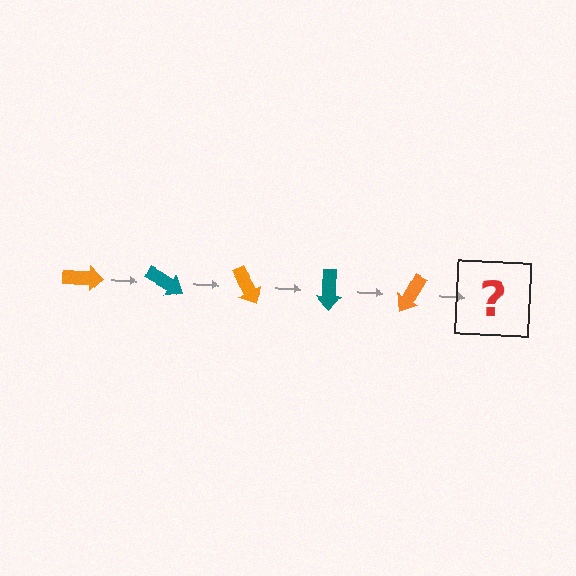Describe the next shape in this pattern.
It should be a teal arrow, rotated 150 degrees from the start.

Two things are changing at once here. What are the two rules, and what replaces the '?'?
The two rules are that it rotates 30 degrees each step and the color cycles through orange and teal. The '?' should be a teal arrow, rotated 150 degrees from the start.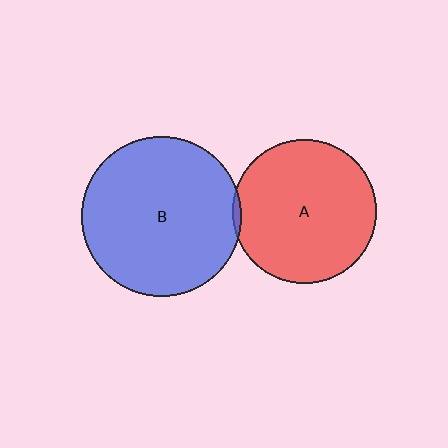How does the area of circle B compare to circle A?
Approximately 1.2 times.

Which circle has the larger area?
Circle B (blue).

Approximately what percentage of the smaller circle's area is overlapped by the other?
Approximately 5%.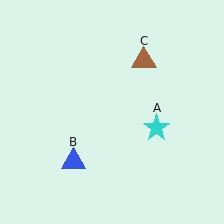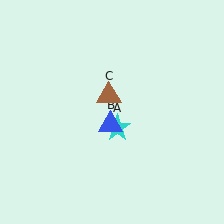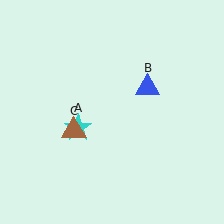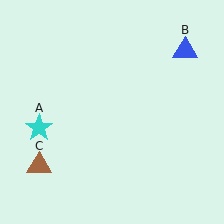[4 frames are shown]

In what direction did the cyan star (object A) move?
The cyan star (object A) moved left.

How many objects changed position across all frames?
3 objects changed position: cyan star (object A), blue triangle (object B), brown triangle (object C).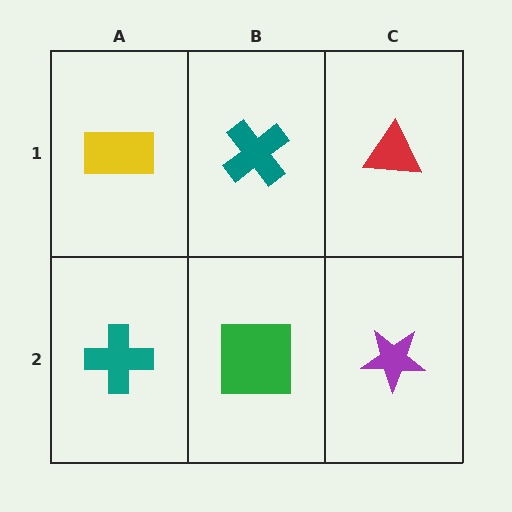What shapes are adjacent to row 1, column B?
A green square (row 2, column B), a yellow rectangle (row 1, column A), a red triangle (row 1, column C).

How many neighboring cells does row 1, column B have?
3.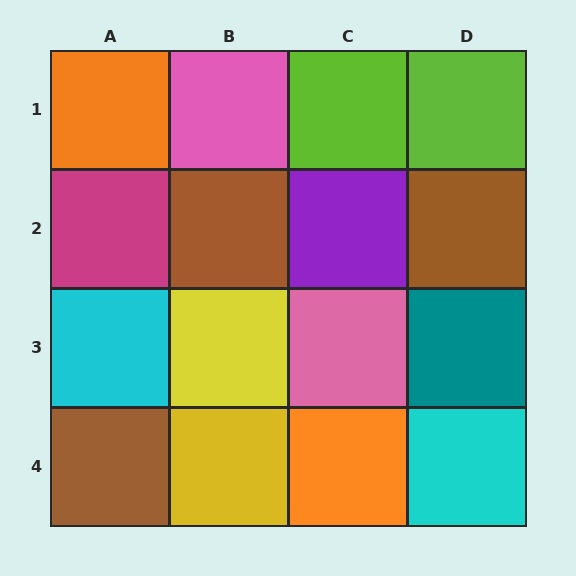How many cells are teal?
1 cell is teal.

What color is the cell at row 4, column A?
Brown.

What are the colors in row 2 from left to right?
Magenta, brown, purple, brown.